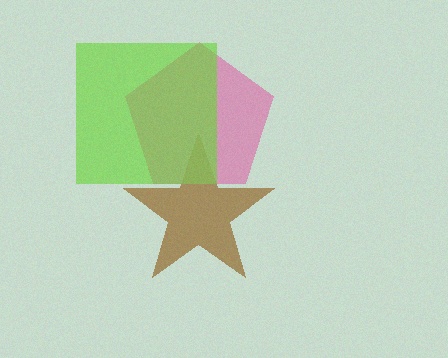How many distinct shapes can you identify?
There are 3 distinct shapes: a brown star, a pink pentagon, a lime square.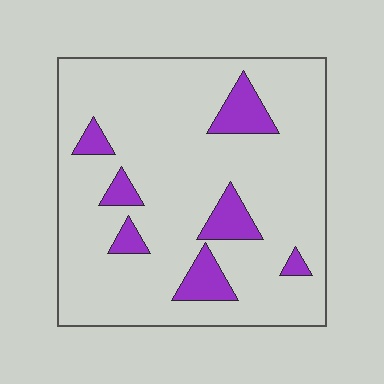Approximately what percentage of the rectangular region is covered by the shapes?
Approximately 15%.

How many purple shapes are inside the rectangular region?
7.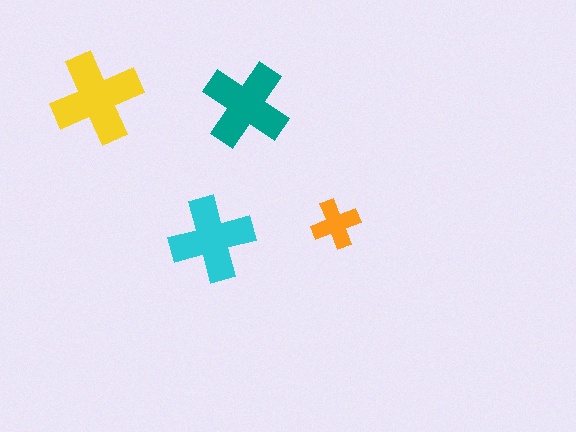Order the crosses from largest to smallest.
the yellow one, the teal one, the cyan one, the orange one.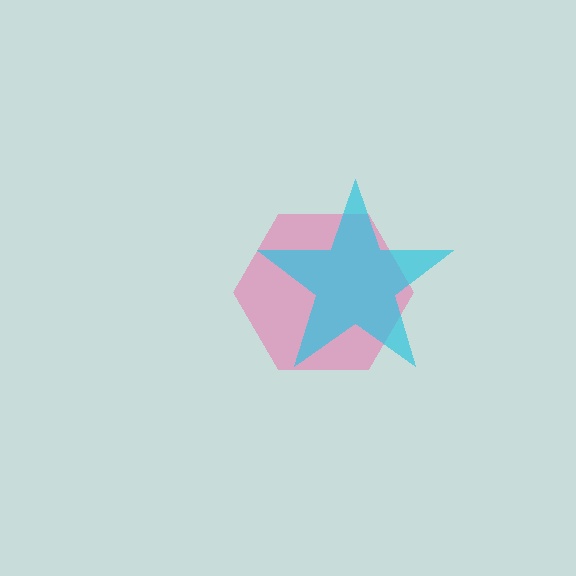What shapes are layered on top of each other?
The layered shapes are: a pink hexagon, a cyan star.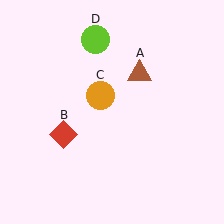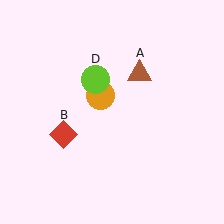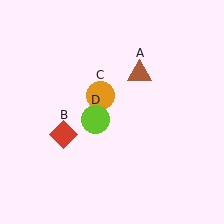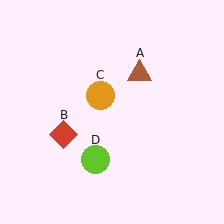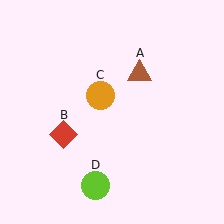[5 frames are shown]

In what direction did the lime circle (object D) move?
The lime circle (object D) moved down.